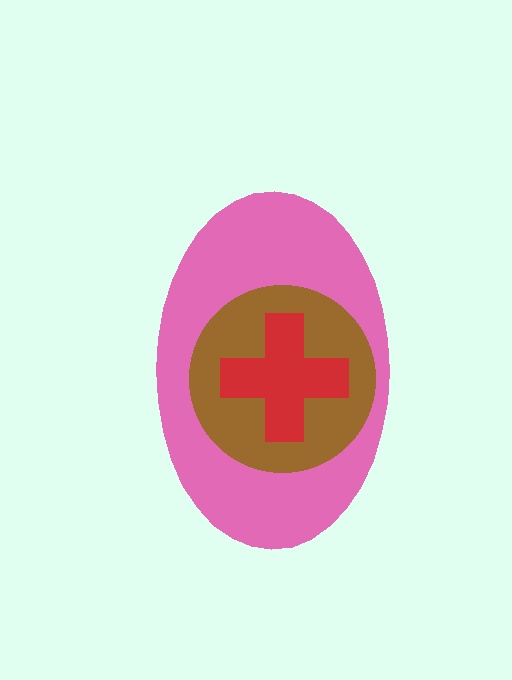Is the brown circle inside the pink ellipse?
Yes.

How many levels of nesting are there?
3.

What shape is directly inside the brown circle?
The red cross.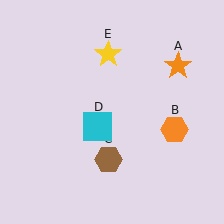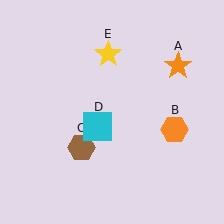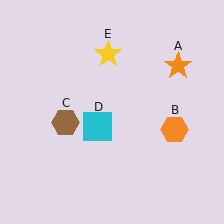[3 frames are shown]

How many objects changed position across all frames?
1 object changed position: brown hexagon (object C).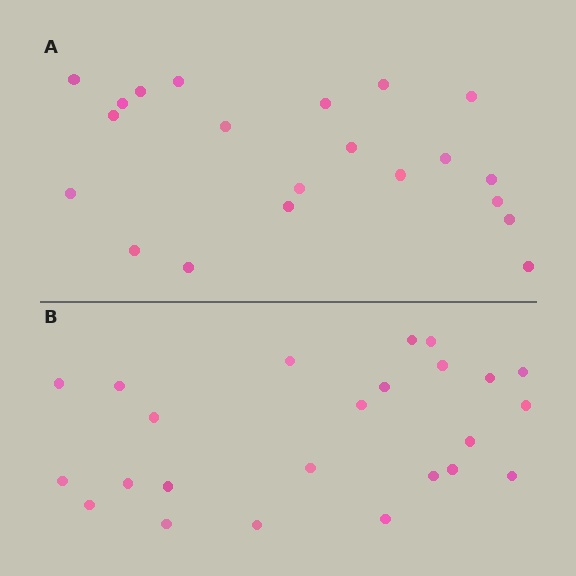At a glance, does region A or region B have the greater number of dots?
Region B (the bottom region) has more dots.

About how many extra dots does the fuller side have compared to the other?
Region B has just a few more — roughly 2 or 3 more dots than region A.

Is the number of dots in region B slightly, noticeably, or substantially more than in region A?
Region B has only slightly more — the two regions are fairly close. The ratio is roughly 1.1 to 1.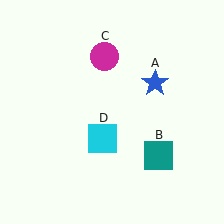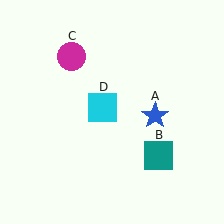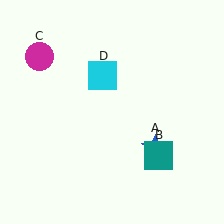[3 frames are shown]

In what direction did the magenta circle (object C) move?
The magenta circle (object C) moved left.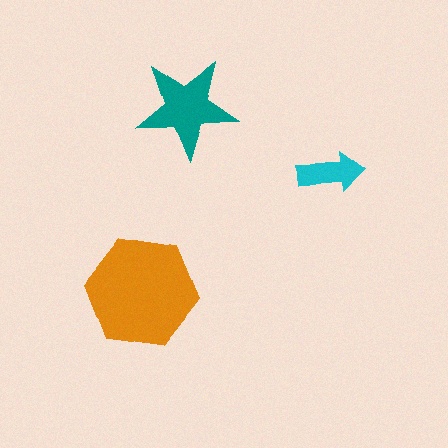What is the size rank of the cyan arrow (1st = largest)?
3rd.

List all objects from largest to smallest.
The orange hexagon, the teal star, the cyan arrow.